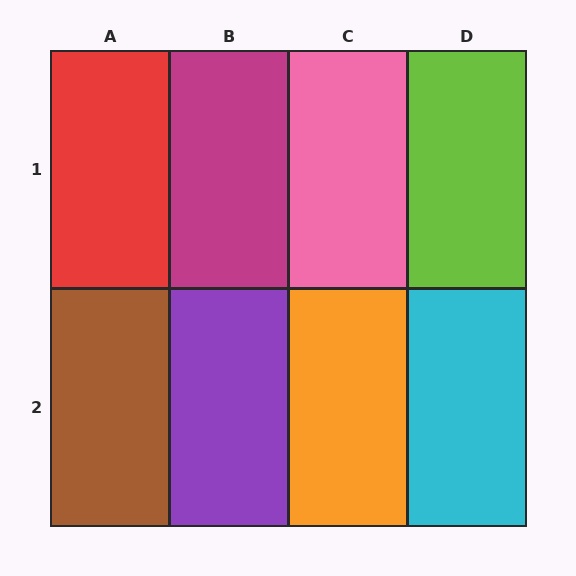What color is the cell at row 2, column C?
Orange.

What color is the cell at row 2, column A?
Brown.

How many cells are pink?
1 cell is pink.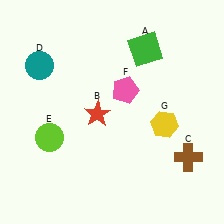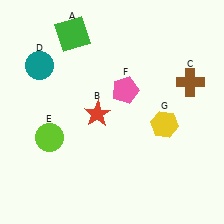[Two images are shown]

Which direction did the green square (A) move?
The green square (A) moved left.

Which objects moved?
The objects that moved are: the green square (A), the brown cross (C).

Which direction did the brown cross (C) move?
The brown cross (C) moved up.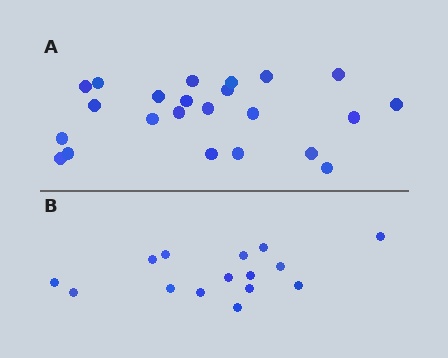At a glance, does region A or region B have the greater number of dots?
Region A (the top region) has more dots.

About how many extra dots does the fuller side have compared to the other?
Region A has roughly 8 or so more dots than region B.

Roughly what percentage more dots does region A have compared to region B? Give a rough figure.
About 55% more.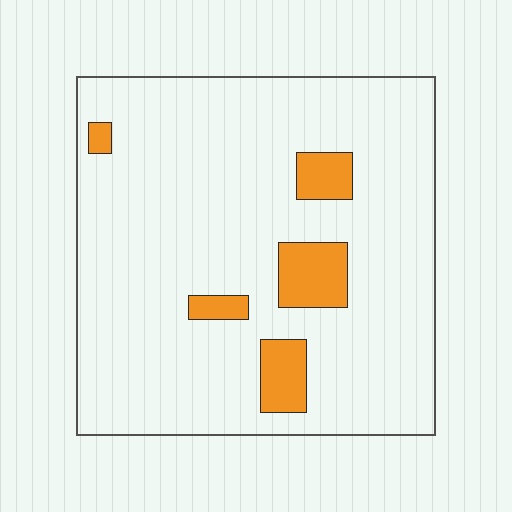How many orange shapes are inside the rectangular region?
5.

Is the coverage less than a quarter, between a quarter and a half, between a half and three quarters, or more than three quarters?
Less than a quarter.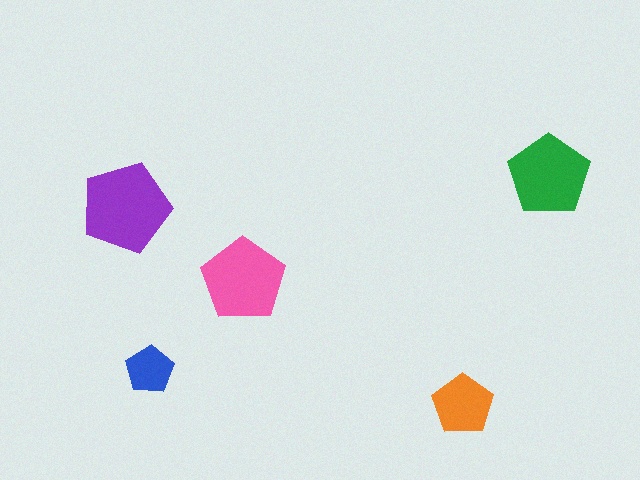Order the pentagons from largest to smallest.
the purple one, the pink one, the green one, the orange one, the blue one.